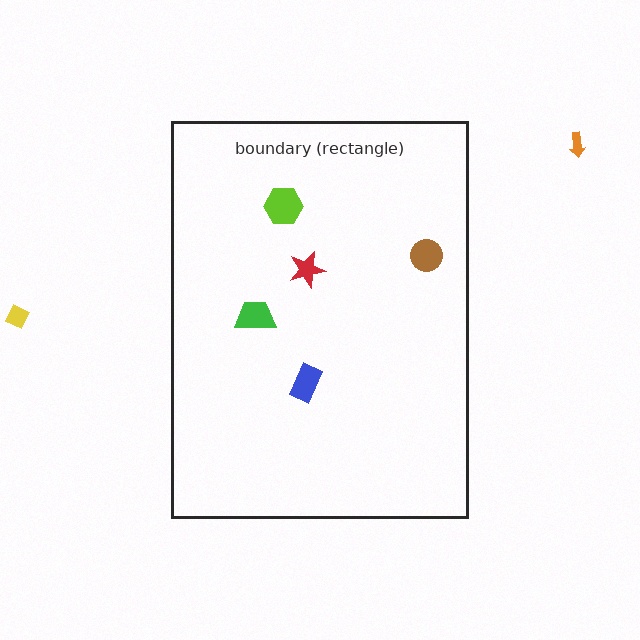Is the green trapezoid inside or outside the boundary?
Inside.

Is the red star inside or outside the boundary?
Inside.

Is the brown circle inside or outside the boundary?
Inside.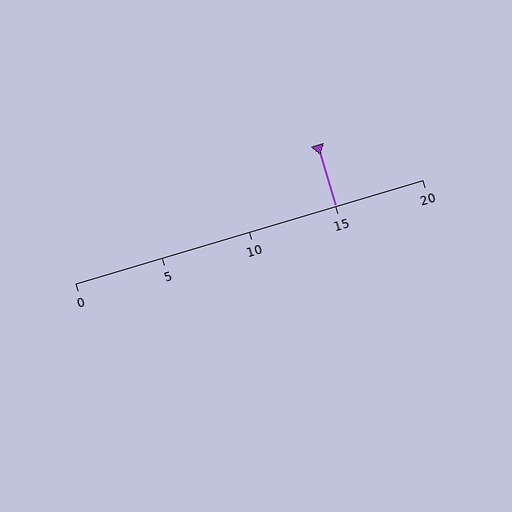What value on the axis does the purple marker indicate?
The marker indicates approximately 15.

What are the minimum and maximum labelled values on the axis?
The axis runs from 0 to 20.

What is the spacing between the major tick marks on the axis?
The major ticks are spaced 5 apart.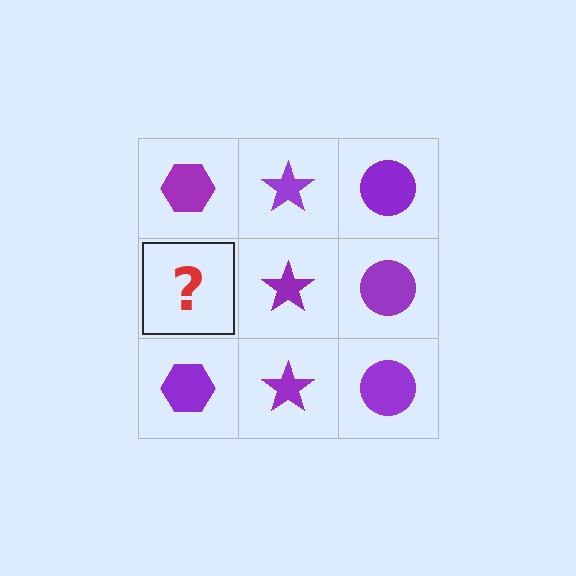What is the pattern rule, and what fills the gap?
The rule is that each column has a consistent shape. The gap should be filled with a purple hexagon.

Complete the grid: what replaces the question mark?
The question mark should be replaced with a purple hexagon.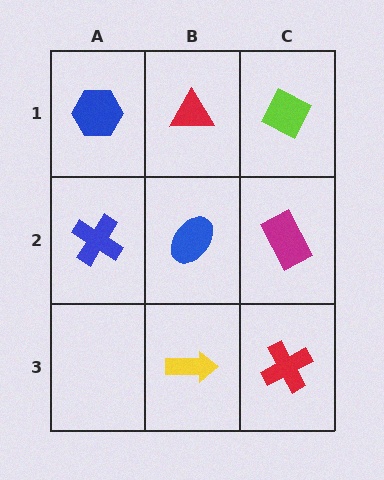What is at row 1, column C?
A lime diamond.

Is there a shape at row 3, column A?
No, that cell is empty.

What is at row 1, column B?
A red triangle.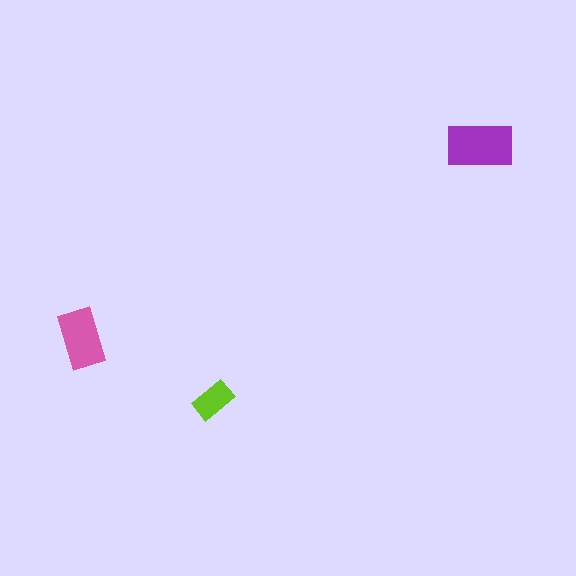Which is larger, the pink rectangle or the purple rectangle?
The purple one.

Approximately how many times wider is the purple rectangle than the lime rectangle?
About 1.5 times wider.